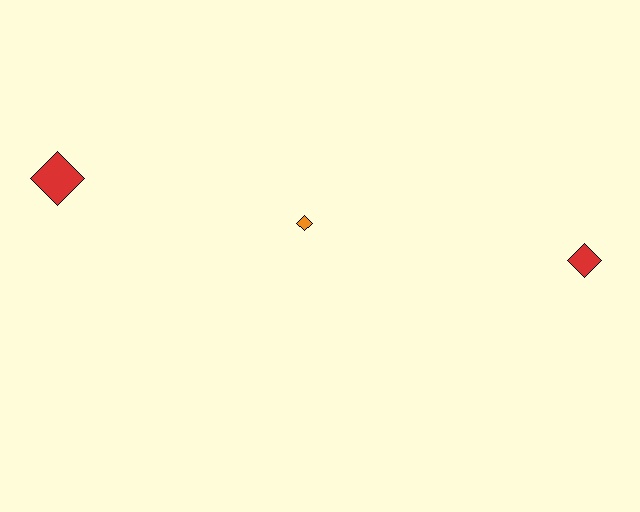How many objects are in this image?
There are 3 objects.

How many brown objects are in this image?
There are no brown objects.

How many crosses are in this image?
There are no crosses.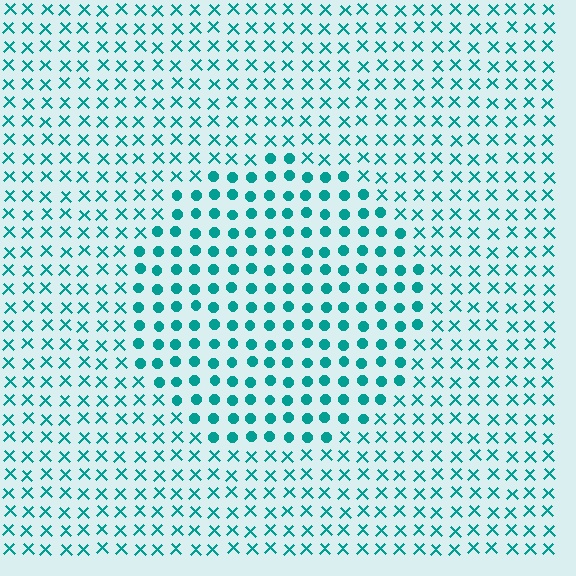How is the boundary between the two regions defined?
The boundary is defined by a change in element shape: circles inside vs. X marks outside. All elements share the same color and spacing.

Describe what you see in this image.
The image is filled with small teal elements arranged in a uniform grid. A circle-shaped region contains circles, while the surrounding area contains X marks. The boundary is defined purely by the change in element shape.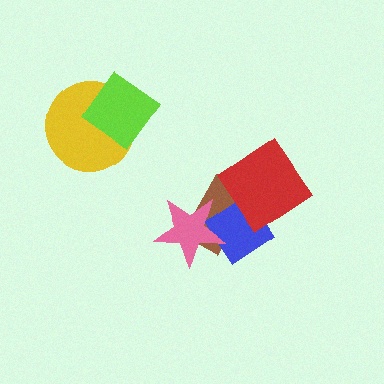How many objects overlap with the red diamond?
2 objects overlap with the red diamond.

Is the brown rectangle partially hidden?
Yes, it is partially covered by another shape.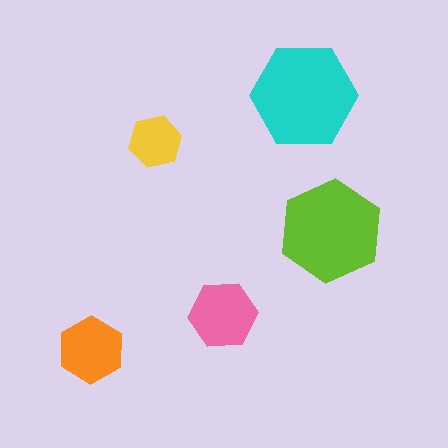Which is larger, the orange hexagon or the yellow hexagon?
The orange one.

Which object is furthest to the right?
The lime hexagon is rightmost.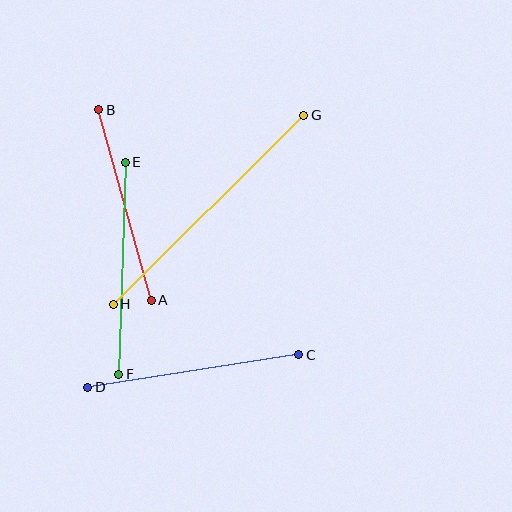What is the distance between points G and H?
The distance is approximately 268 pixels.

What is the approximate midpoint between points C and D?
The midpoint is at approximately (193, 371) pixels.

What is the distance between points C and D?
The distance is approximately 213 pixels.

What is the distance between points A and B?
The distance is approximately 198 pixels.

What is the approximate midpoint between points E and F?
The midpoint is at approximately (122, 268) pixels.